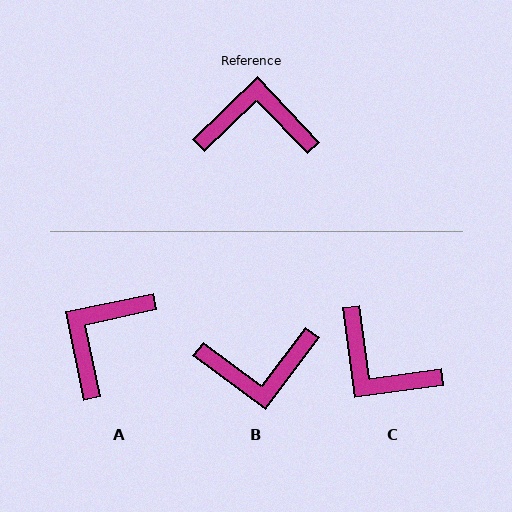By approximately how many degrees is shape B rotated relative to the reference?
Approximately 170 degrees clockwise.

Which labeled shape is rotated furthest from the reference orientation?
B, about 170 degrees away.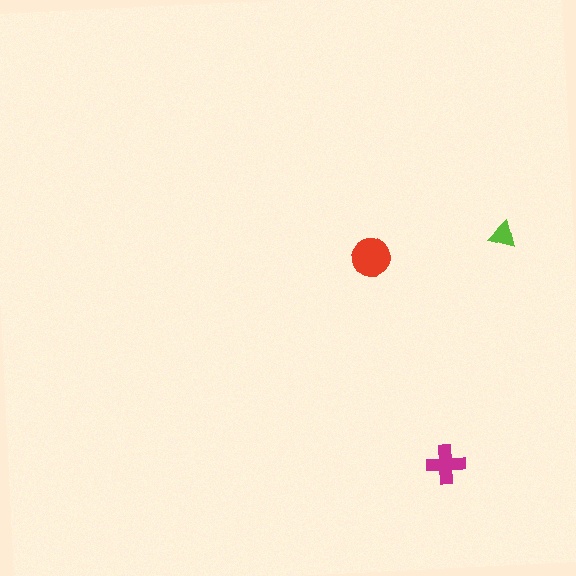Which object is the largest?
The red circle.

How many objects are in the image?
There are 3 objects in the image.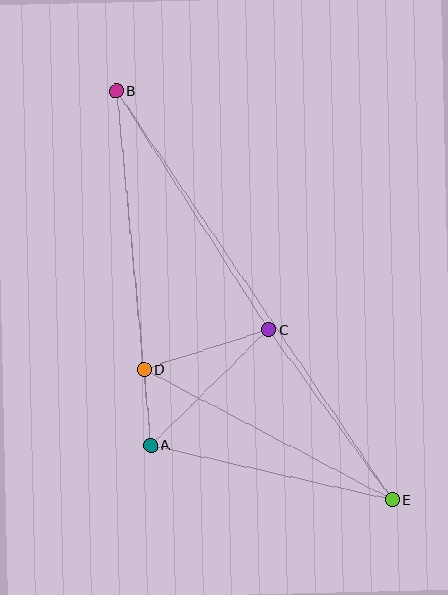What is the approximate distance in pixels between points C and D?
The distance between C and D is approximately 131 pixels.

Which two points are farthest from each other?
Points B and E are farthest from each other.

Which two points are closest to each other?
Points A and D are closest to each other.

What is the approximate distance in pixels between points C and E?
The distance between C and E is approximately 211 pixels.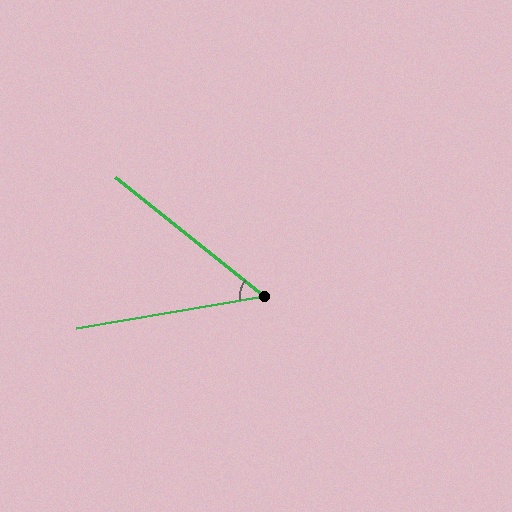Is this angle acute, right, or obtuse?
It is acute.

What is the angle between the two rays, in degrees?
Approximately 48 degrees.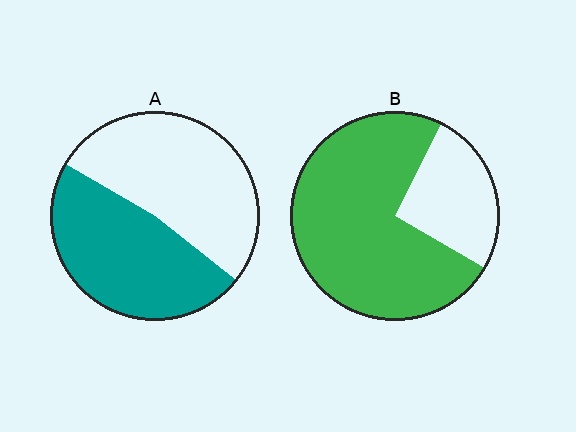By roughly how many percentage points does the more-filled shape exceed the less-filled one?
By roughly 25 percentage points (B over A).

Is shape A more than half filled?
Roughly half.